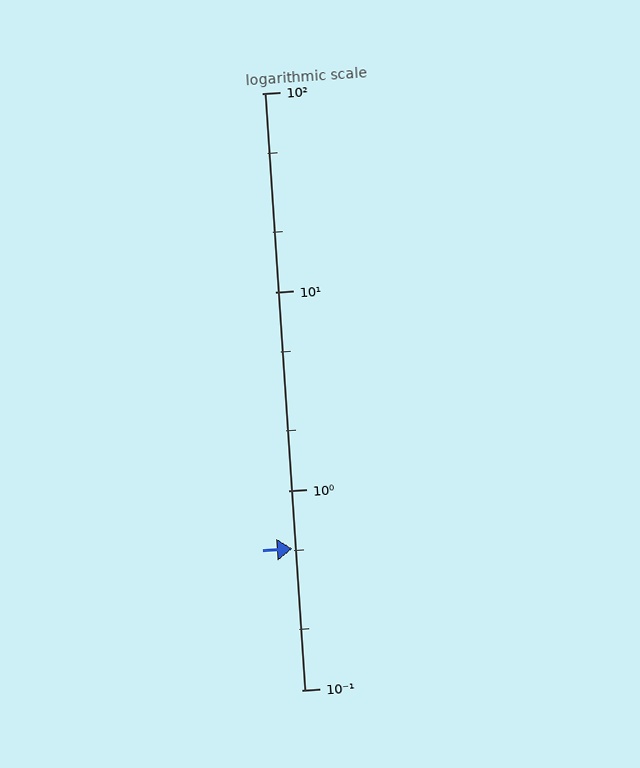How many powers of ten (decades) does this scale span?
The scale spans 3 decades, from 0.1 to 100.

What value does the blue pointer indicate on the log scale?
The pointer indicates approximately 0.51.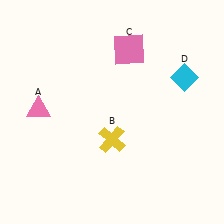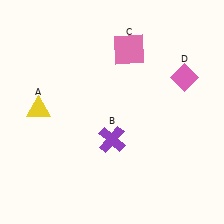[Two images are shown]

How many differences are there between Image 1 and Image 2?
There are 3 differences between the two images.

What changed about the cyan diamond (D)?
In Image 1, D is cyan. In Image 2, it changed to pink.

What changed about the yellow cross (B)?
In Image 1, B is yellow. In Image 2, it changed to purple.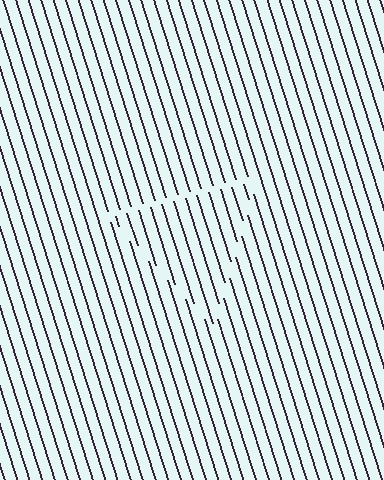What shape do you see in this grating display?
An illusory triangle. The interior of the shape contains the same grating, shifted by half a period — the contour is defined by the phase discontinuity where line-ends from the inner and outer gratings abut.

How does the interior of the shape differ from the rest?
The interior of the shape contains the same grating, shifted by half a period — the contour is defined by the phase discontinuity where line-ends from the inner and outer gratings abut.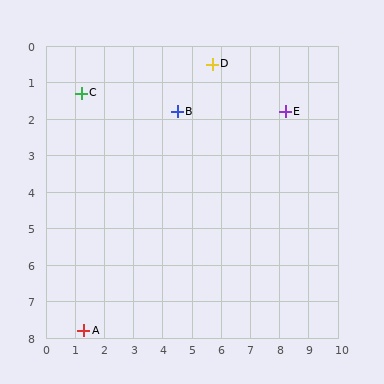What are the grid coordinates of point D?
Point D is at approximately (5.7, 0.5).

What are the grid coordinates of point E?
Point E is at approximately (8.2, 1.8).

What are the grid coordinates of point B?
Point B is at approximately (4.5, 1.8).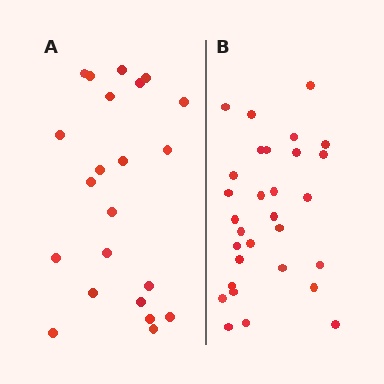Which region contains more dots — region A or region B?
Region B (the right region) has more dots.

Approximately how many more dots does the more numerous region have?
Region B has roughly 8 or so more dots than region A.